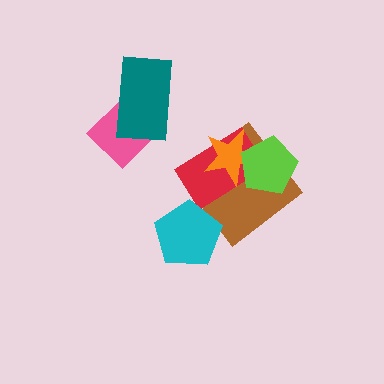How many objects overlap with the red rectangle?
3 objects overlap with the red rectangle.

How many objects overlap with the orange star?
3 objects overlap with the orange star.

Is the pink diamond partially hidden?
Yes, it is partially covered by another shape.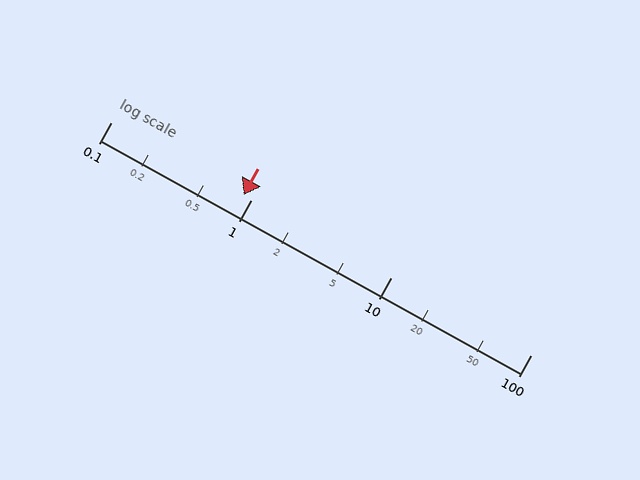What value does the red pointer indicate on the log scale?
The pointer indicates approximately 0.88.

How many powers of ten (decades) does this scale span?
The scale spans 3 decades, from 0.1 to 100.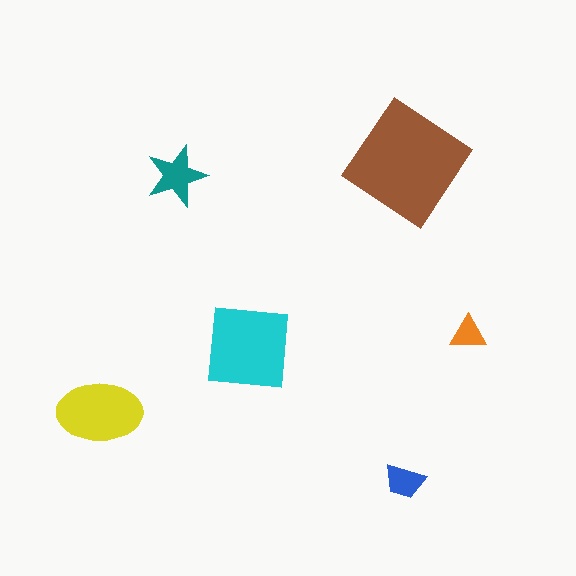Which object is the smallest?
The orange triangle.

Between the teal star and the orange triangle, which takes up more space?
The teal star.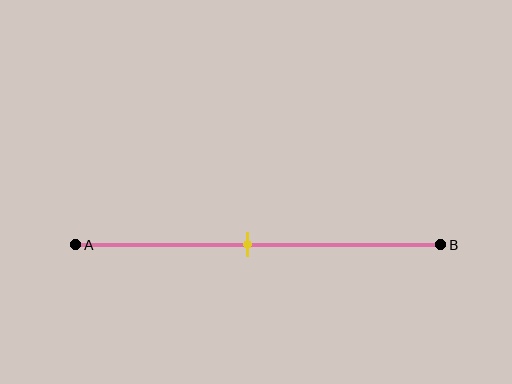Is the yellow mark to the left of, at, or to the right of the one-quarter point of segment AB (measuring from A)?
The yellow mark is to the right of the one-quarter point of segment AB.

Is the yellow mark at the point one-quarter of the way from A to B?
No, the mark is at about 45% from A, not at the 25% one-quarter point.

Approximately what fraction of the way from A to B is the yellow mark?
The yellow mark is approximately 45% of the way from A to B.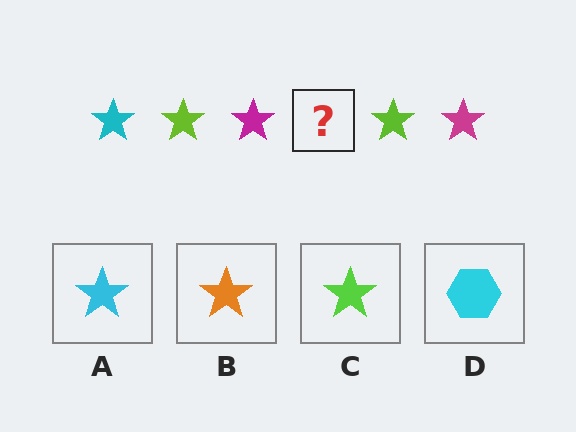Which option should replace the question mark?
Option A.